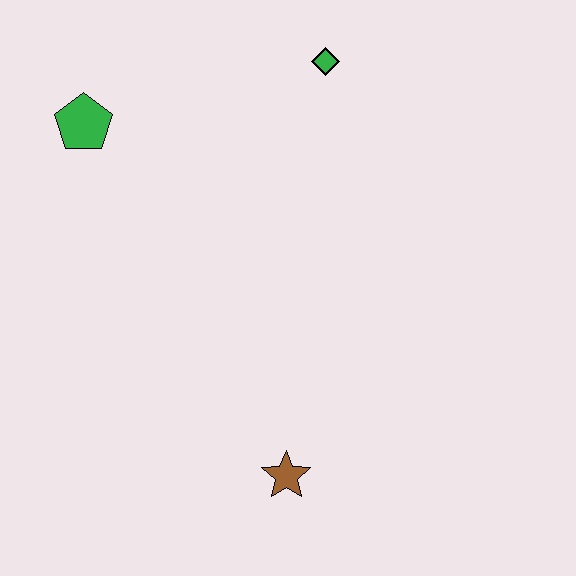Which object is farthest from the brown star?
The green diamond is farthest from the brown star.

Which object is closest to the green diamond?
The green pentagon is closest to the green diamond.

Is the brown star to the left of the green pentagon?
No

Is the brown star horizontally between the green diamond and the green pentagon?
Yes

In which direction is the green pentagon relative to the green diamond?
The green pentagon is to the left of the green diamond.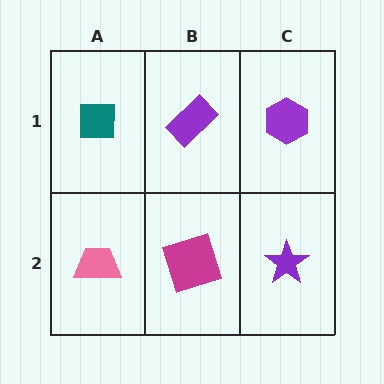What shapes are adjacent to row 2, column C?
A purple hexagon (row 1, column C), a magenta square (row 2, column B).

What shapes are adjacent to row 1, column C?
A purple star (row 2, column C), a purple rectangle (row 1, column B).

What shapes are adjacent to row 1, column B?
A magenta square (row 2, column B), a teal square (row 1, column A), a purple hexagon (row 1, column C).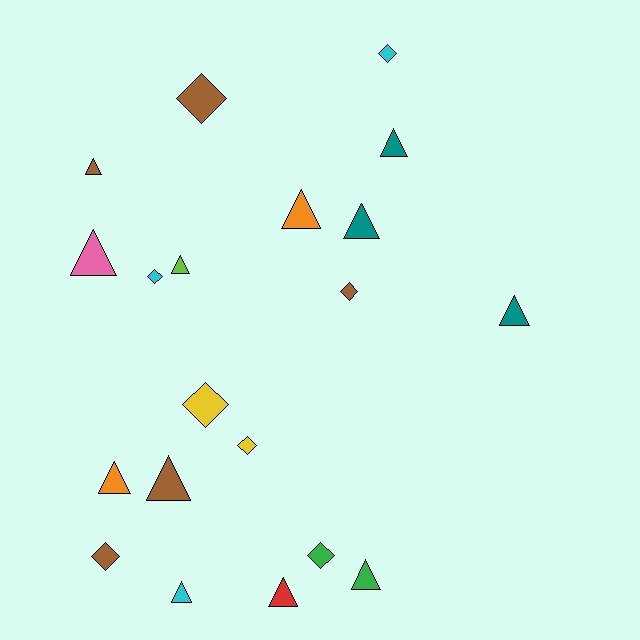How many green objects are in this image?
There are 2 green objects.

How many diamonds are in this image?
There are 8 diamonds.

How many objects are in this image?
There are 20 objects.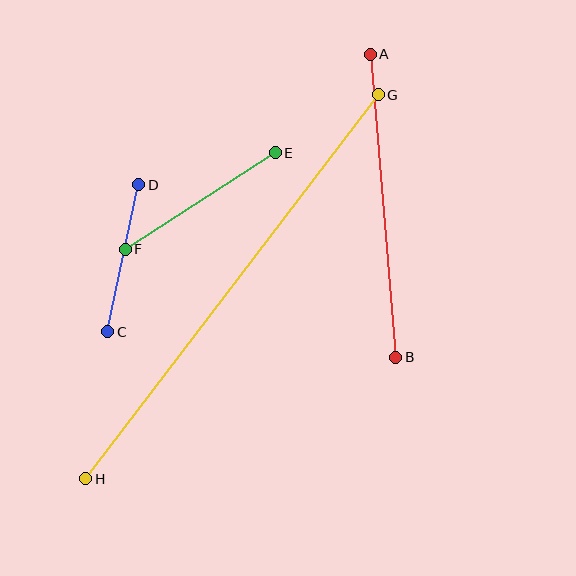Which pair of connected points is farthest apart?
Points G and H are farthest apart.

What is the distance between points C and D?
The distance is approximately 150 pixels.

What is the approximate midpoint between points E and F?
The midpoint is at approximately (200, 201) pixels.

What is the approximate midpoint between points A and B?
The midpoint is at approximately (383, 206) pixels.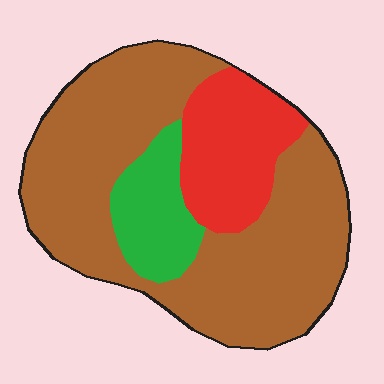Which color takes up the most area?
Brown, at roughly 65%.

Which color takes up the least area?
Green, at roughly 15%.